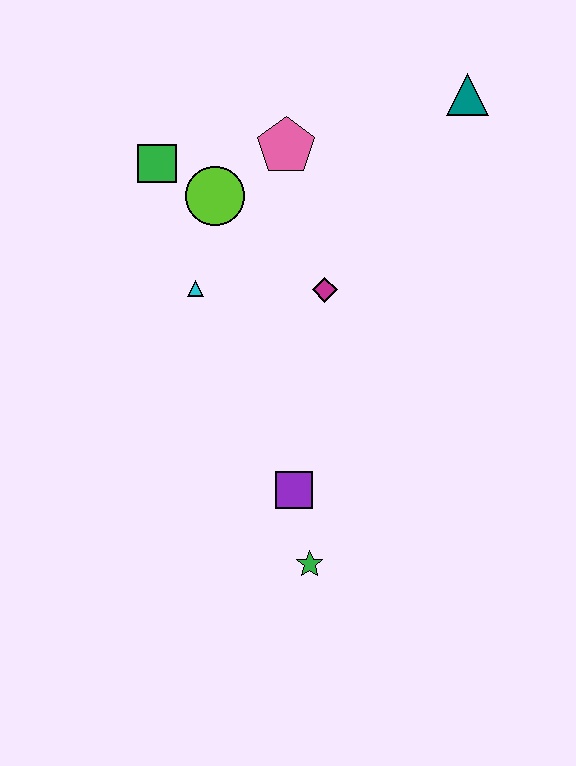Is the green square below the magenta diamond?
No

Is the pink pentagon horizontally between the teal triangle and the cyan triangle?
Yes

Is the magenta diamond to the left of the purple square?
No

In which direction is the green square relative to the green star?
The green square is above the green star.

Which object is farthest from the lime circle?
The green star is farthest from the lime circle.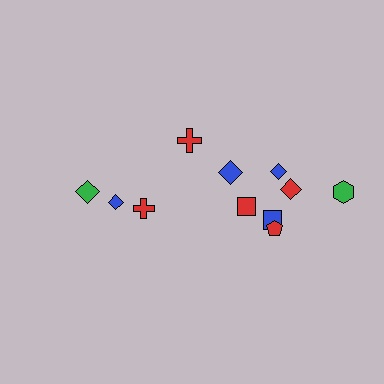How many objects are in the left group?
There are 4 objects.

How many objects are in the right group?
There are 7 objects.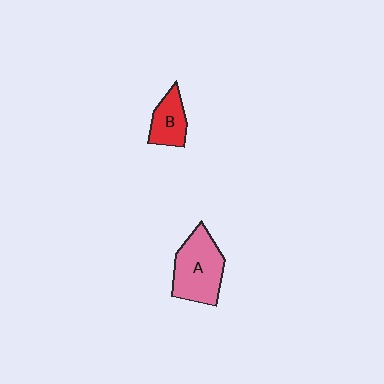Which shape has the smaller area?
Shape B (red).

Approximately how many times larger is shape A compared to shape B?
Approximately 1.8 times.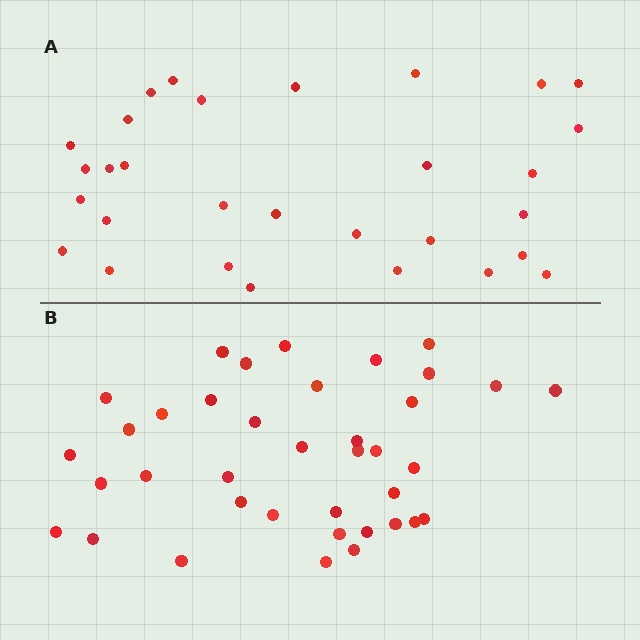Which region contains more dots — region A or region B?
Region B (the bottom region) has more dots.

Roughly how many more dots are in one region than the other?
Region B has roughly 8 or so more dots than region A.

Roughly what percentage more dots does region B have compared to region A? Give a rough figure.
About 25% more.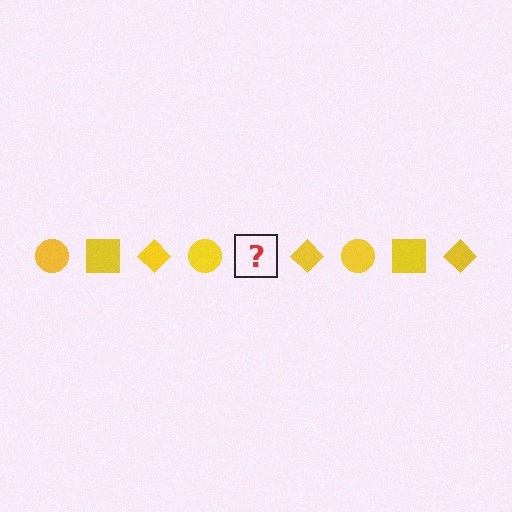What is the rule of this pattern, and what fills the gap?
The rule is that the pattern cycles through circle, square, diamond shapes in yellow. The gap should be filled with a yellow square.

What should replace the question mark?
The question mark should be replaced with a yellow square.